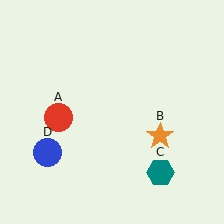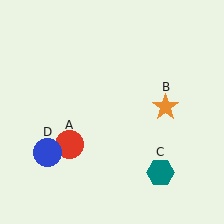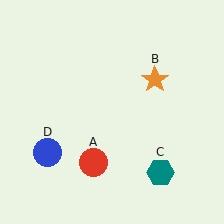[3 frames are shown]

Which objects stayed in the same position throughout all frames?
Teal hexagon (object C) and blue circle (object D) remained stationary.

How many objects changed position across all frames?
2 objects changed position: red circle (object A), orange star (object B).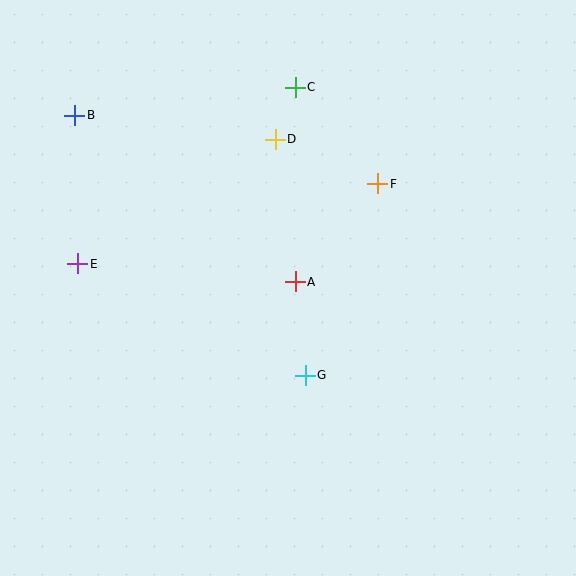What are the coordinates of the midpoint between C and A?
The midpoint between C and A is at (295, 185).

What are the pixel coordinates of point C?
Point C is at (295, 87).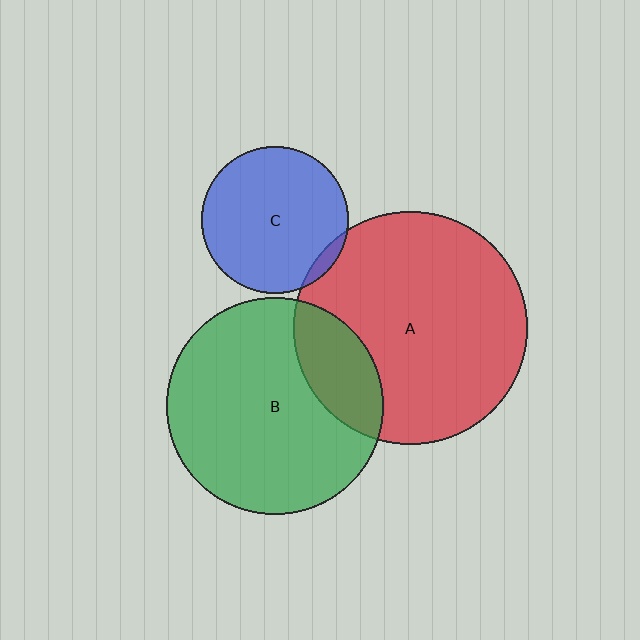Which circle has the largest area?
Circle A (red).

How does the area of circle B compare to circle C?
Approximately 2.2 times.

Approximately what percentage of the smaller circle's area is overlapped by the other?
Approximately 5%.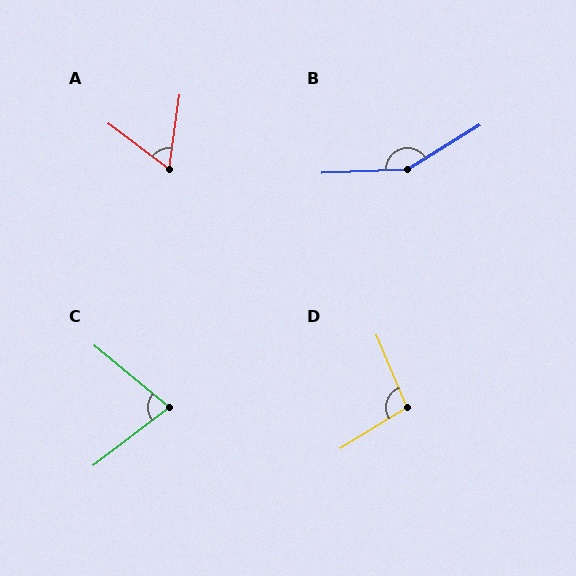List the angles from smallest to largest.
A (61°), C (77°), D (98°), B (151°).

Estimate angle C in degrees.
Approximately 77 degrees.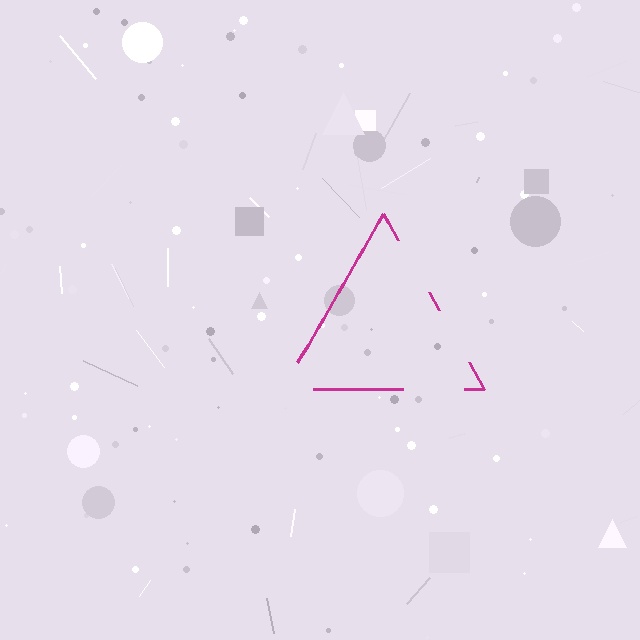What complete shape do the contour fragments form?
The contour fragments form a triangle.